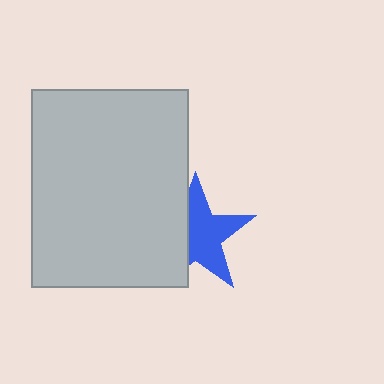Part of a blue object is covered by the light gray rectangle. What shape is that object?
It is a star.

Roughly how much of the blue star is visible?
About half of it is visible (roughly 61%).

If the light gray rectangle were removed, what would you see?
You would see the complete blue star.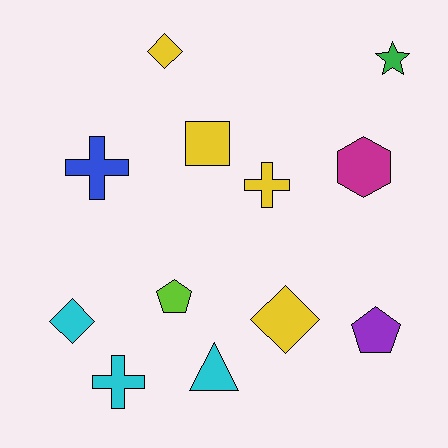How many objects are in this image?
There are 12 objects.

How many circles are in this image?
There are no circles.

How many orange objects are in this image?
There are no orange objects.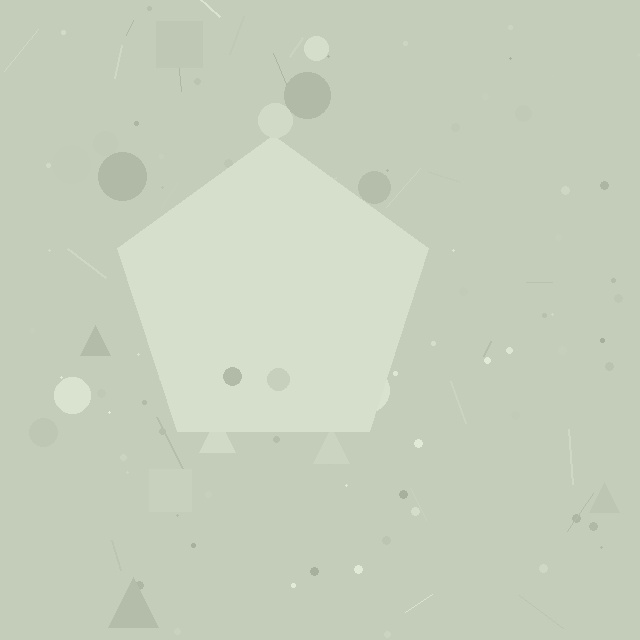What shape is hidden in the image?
A pentagon is hidden in the image.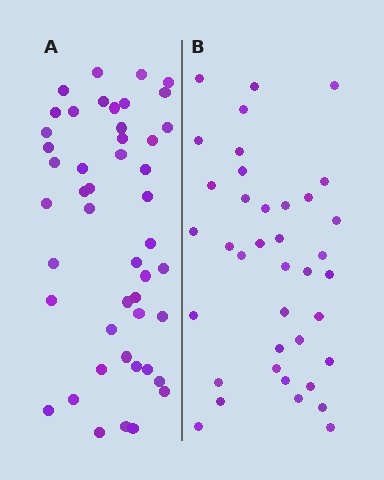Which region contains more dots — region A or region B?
Region A (the left region) has more dots.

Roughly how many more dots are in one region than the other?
Region A has roughly 8 or so more dots than region B.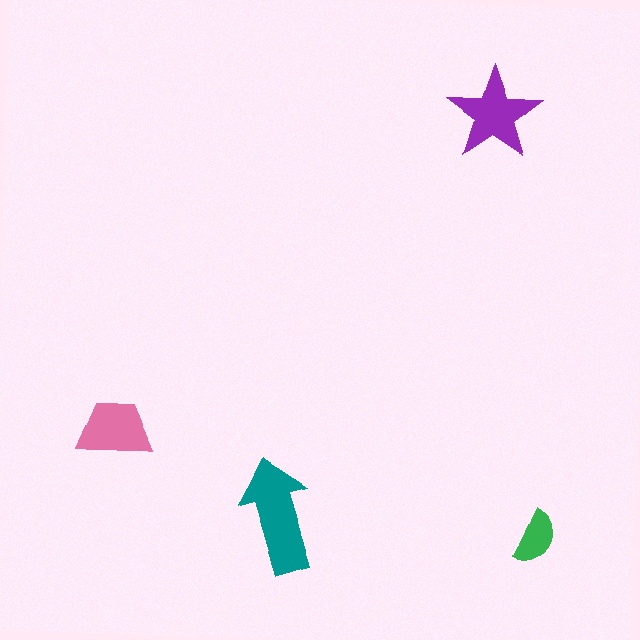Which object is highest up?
The purple star is topmost.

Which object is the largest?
The teal arrow.